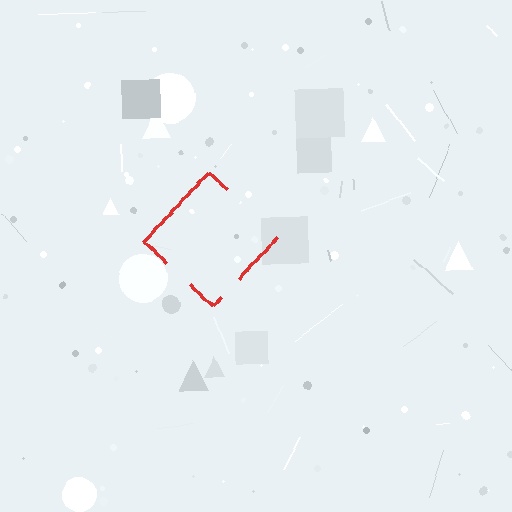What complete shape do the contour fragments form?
The contour fragments form a diamond.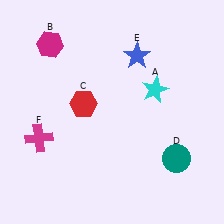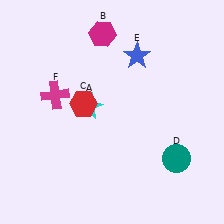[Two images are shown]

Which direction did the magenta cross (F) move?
The magenta cross (F) moved up.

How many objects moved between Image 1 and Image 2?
3 objects moved between the two images.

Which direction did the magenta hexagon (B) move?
The magenta hexagon (B) moved right.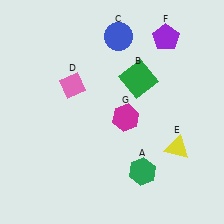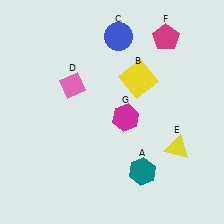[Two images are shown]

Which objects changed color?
A changed from green to teal. B changed from green to yellow. F changed from purple to magenta.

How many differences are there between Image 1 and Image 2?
There are 3 differences between the two images.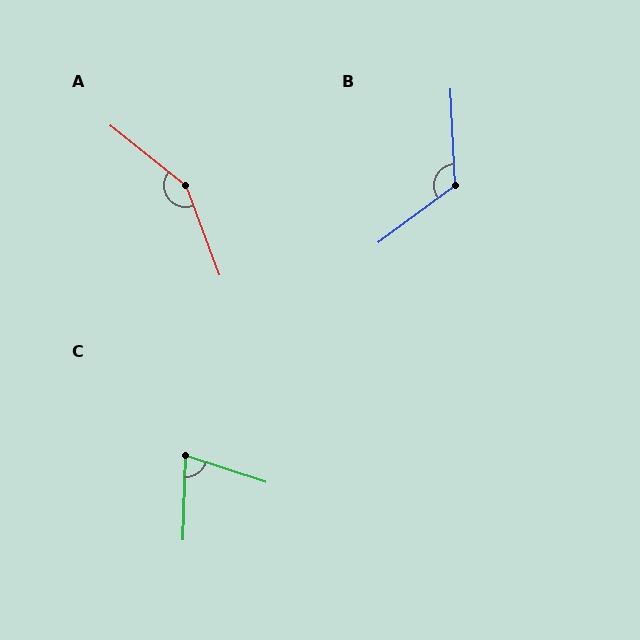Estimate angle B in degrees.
Approximately 124 degrees.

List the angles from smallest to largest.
C (73°), B (124°), A (149°).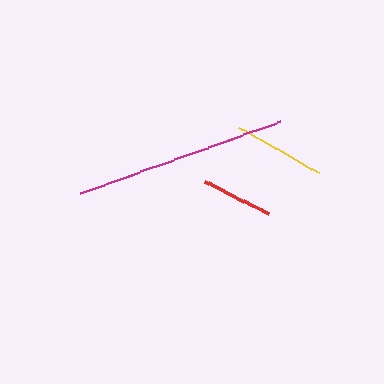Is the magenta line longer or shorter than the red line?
The magenta line is longer than the red line.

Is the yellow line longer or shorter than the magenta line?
The magenta line is longer than the yellow line.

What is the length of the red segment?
The red segment is approximately 71 pixels long.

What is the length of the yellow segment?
The yellow segment is approximately 93 pixels long.